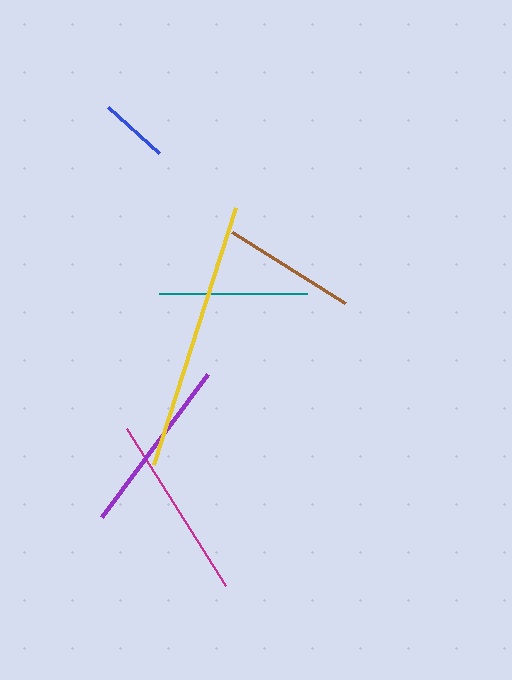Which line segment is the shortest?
The blue line is the shortest at approximately 69 pixels.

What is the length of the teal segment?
The teal segment is approximately 148 pixels long.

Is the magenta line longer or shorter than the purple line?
The magenta line is longer than the purple line.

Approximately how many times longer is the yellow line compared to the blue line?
The yellow line is approximately 3.9 times the length of the blue line.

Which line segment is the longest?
The yellow line is the longest at approximately 269 pixels.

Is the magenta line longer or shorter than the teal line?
The magenta line is longer than the teal line.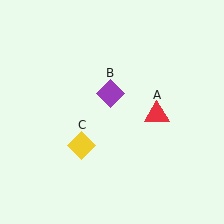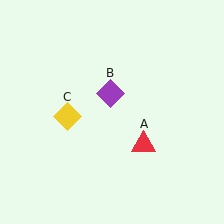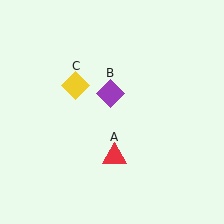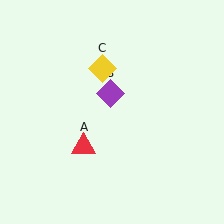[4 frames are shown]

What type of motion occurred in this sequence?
The red triangle (object A), yellow diamond (object C) rotated clockwise around the center of the scene.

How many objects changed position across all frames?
2 objects changed position: red triangle (object A), yellow diamond (object C).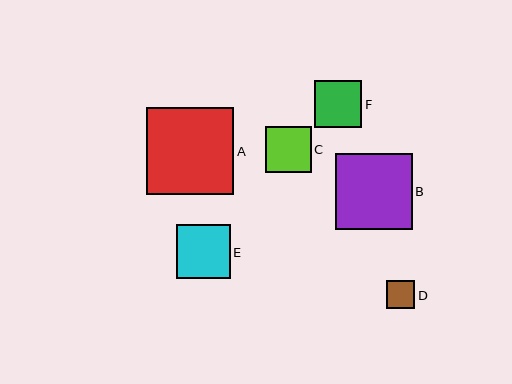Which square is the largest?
Square A is the largest with a size of approximately 87 pixels.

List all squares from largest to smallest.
From largest to smallest: A, B, E, F, C, D.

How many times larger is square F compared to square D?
Square F is approximately 1.7 times the size of square D.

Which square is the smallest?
Square D is the smallest with a size of approximately 28 pixels.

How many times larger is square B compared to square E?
Square B is approximately 1.4 times the size of square E.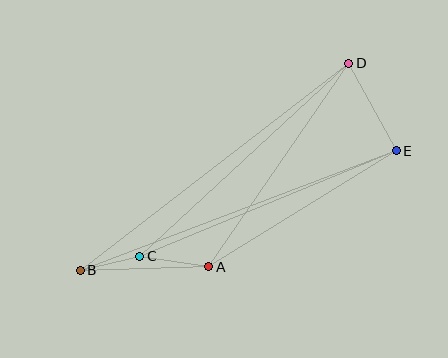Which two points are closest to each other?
Points B and C are closest to each other.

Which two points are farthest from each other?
Points B and D are farthest from each other.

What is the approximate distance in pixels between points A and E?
The distance between A and E is approximately 221 pixels.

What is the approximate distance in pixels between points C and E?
The distance between C and E is approximately 278 pixels.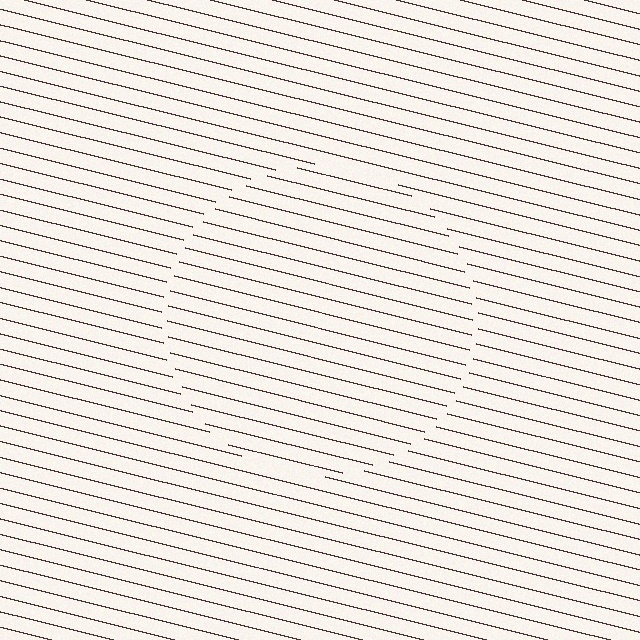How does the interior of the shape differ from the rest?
The interior of the shape contains the same grating, shifted by half a period — the contour is defined by the phase discontinuity where line-ends from the inner and outer gratings abut.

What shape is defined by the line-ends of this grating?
An illusory circle. The interior of the shape contains the same grating, shifted by half a period — the contour is defined by the phase discontinuity where line-ends from the inner and outer gratings abut.